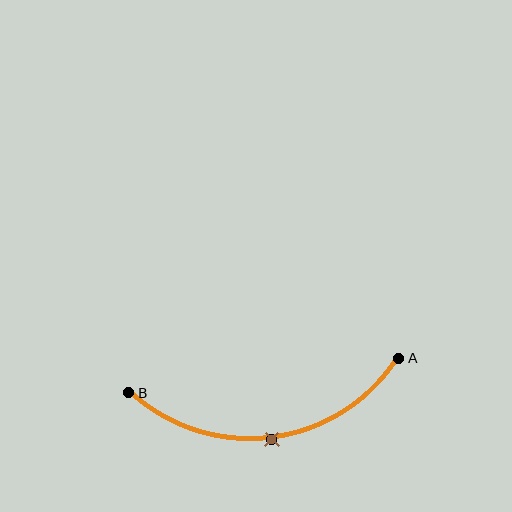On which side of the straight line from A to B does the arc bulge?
The arc bulges below the straight line connecting A and B.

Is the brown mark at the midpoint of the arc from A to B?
Yes. The brown mark lies on the arc at equal arc-length from both A and B — it is the arc midpoint.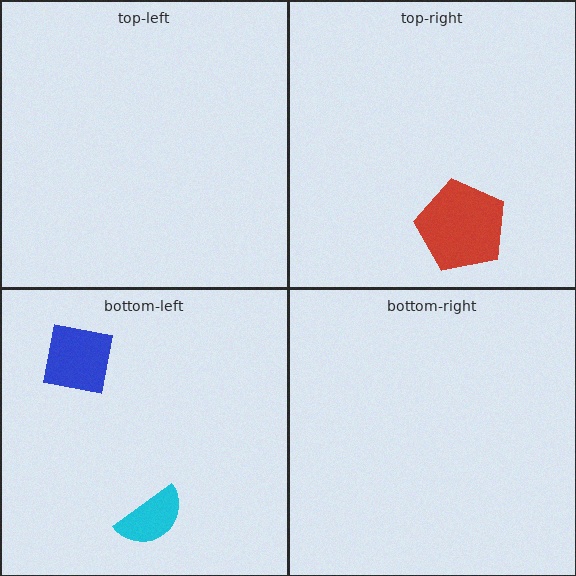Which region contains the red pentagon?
The top-right region.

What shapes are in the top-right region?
The red pentagon.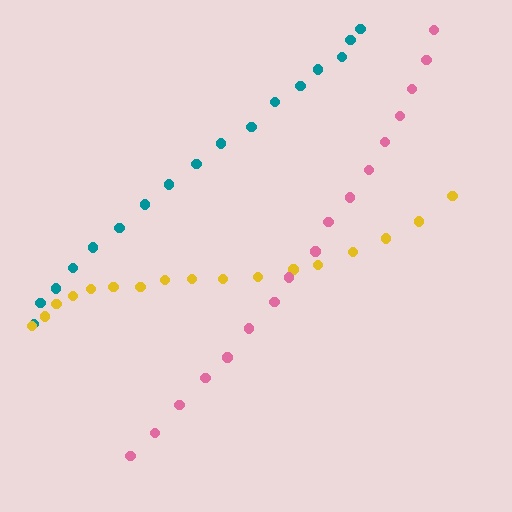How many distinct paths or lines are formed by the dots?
There are 3 distinct paths.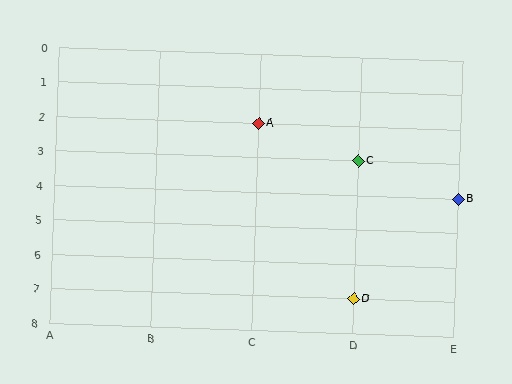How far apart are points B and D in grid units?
Points B and D are 1 column and 3 rows apart (about 3.2 grid units diagonally).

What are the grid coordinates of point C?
Point C is at grid coordinates (D, 3).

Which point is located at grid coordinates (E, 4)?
Point B is at (E, 4).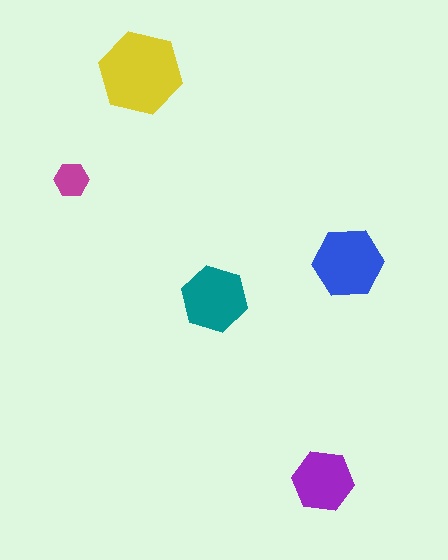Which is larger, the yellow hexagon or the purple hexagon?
The yellow one.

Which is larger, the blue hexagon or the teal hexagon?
The blue one.